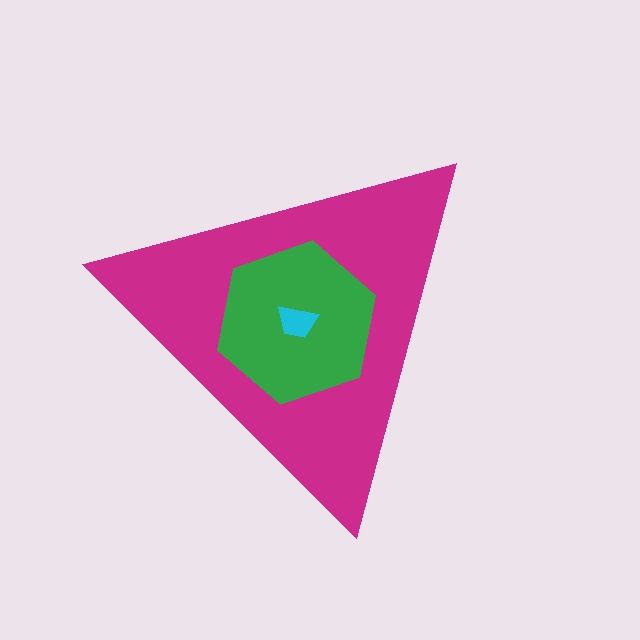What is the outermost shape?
The magenta triangle.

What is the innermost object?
The cyan trapezoid.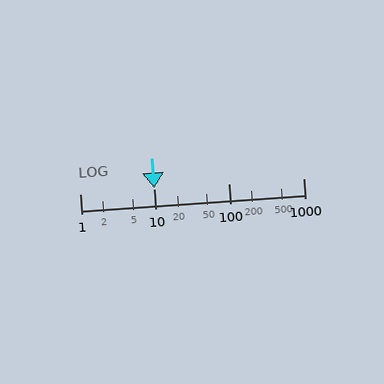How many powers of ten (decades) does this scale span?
The scale spans 3 decades, from 1 to 1000.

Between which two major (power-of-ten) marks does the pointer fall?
The pointer is between 10 and 100.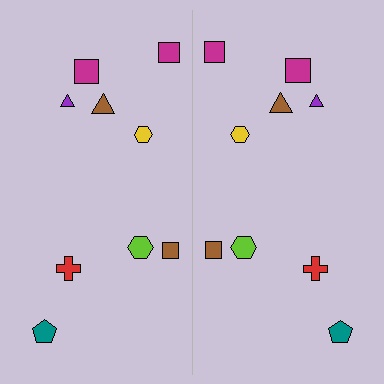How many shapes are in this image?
There are 18 shapes in this image.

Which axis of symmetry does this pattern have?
The pattern has a vertical axis of symmetry running through the center of the image.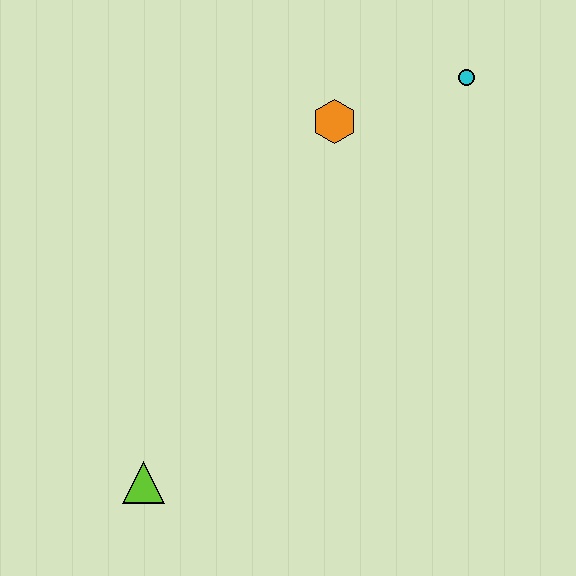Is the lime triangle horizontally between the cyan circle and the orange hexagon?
No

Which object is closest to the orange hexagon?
The cyan circle is closest to the orange hexagon.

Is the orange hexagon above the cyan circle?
No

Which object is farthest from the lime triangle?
The cyan circle is farthest from the lime triangle.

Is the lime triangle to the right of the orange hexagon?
No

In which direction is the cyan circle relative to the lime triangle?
The cyan circle is above the lime triangle.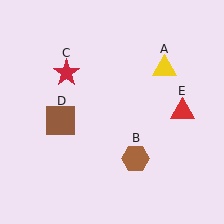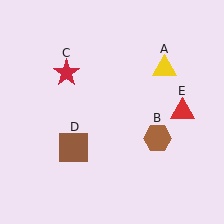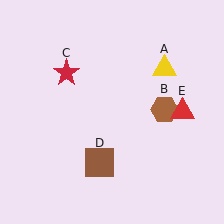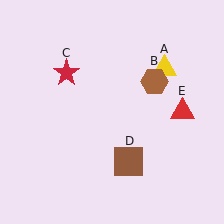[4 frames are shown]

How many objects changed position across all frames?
2 objects changed position: brown hexagon (object B), brown square (object D).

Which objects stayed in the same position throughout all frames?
Yellow triangle (object A) and red star (object C) and red triangle (object E) remained stationary.